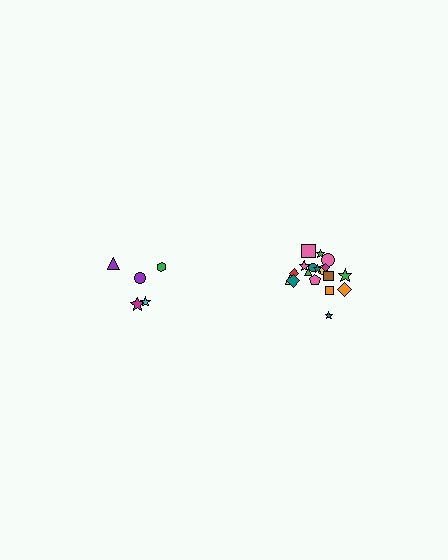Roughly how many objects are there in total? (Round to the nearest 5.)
Roughly 25 objects in total.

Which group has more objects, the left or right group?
The right group.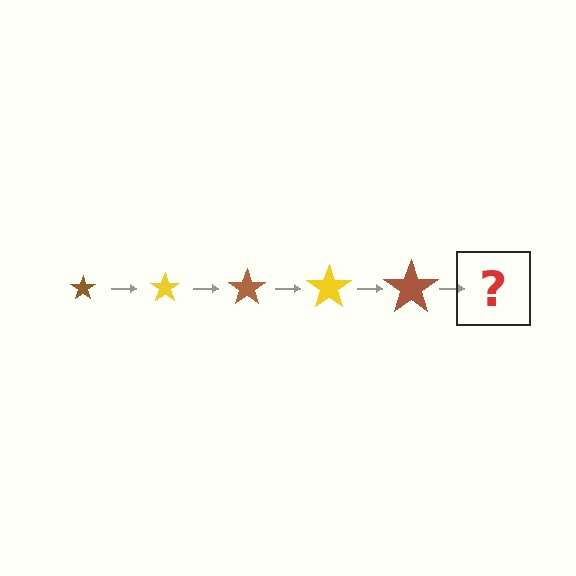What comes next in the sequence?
The next element should be a yellow star, larger than the previous one.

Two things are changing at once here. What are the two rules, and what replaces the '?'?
The two rules are that the star grows larger each step and the color cycles through brown and yellow. The '?' should be a yellow star, larger than the previous one.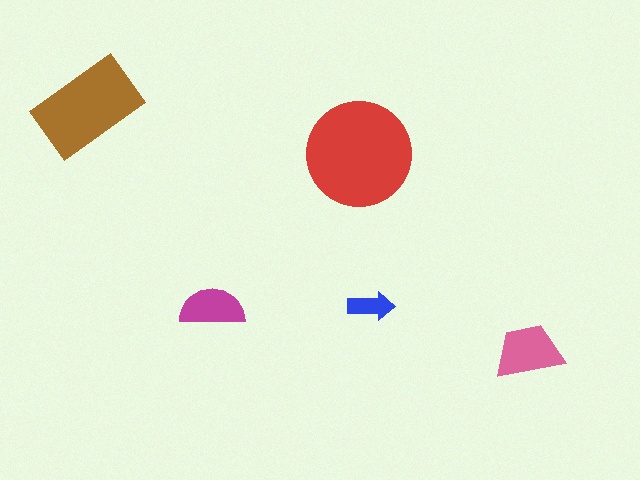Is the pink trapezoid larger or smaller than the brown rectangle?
Smaller.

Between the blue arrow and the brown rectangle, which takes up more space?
The brown rectangle.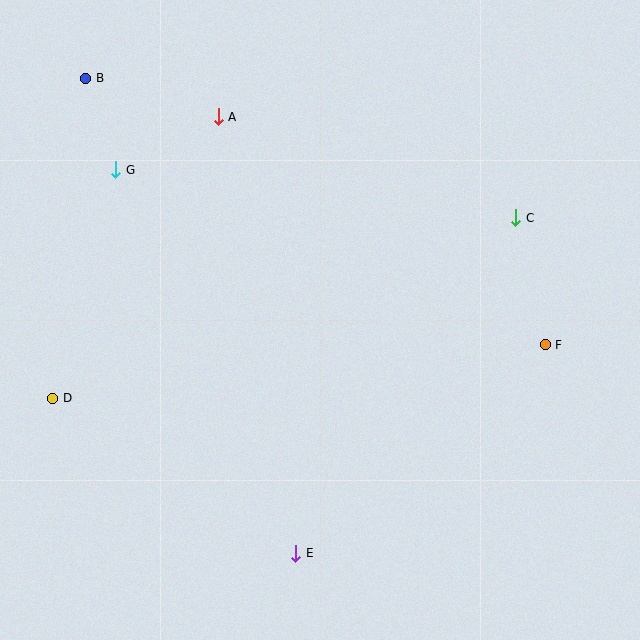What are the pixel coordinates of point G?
Point G is at (116, 170).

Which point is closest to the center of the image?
Point C at (516, 218) is closest to the center.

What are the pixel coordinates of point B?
Point B is at (86, 78).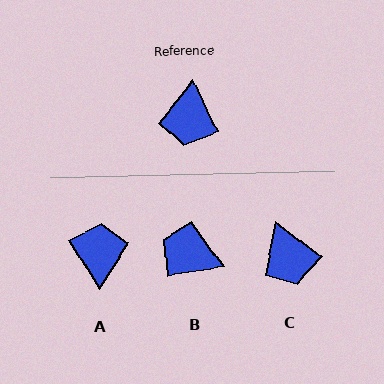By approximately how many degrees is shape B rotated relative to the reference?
Approximately 106 degrees clockwise.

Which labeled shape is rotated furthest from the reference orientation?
A, about 174 degrees away.